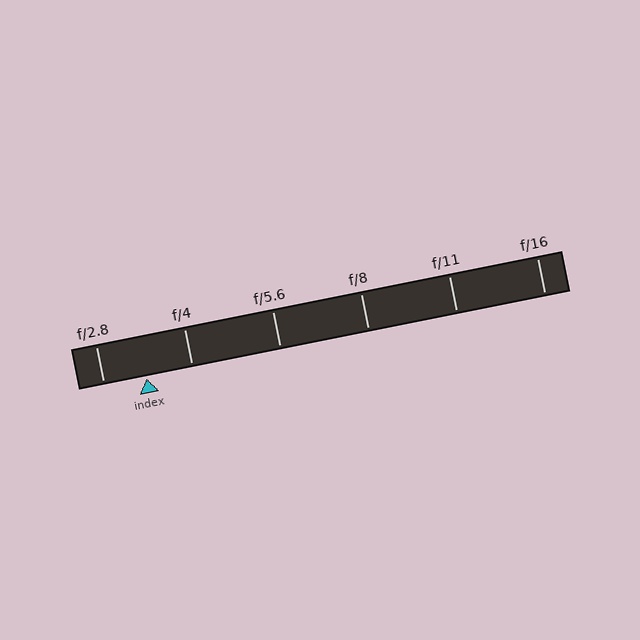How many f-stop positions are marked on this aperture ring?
There are 6 f-stop positions marked.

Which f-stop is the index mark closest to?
The index mark is closest to f/2.8.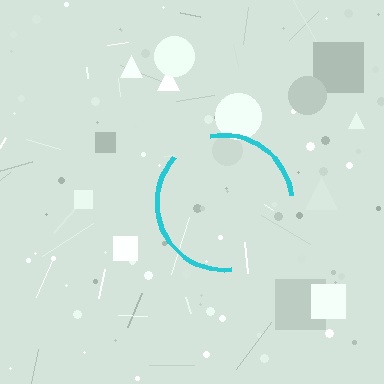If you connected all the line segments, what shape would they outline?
They would outline a circle.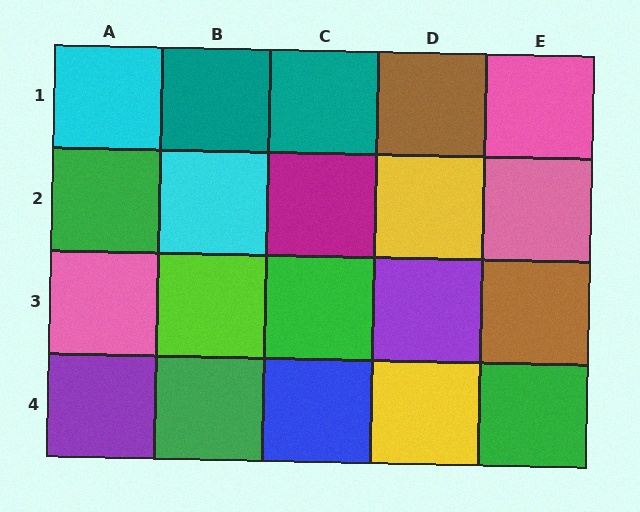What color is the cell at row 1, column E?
Pink.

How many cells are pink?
3 cells are pink.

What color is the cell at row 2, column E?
Pink.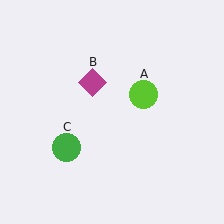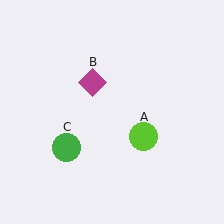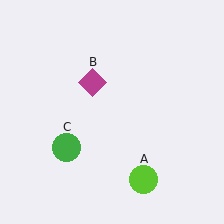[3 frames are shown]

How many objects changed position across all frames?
1 object changed position: lime circle (object A).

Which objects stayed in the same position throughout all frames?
Magenta diamond (object B) and green circle (object C) remained stationary.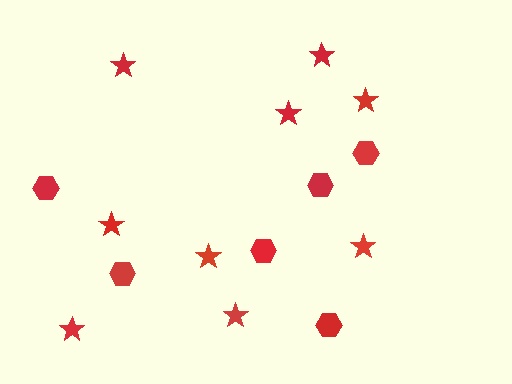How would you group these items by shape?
There are 2 groups: one group of stars (9) and one group of hexagons (6).